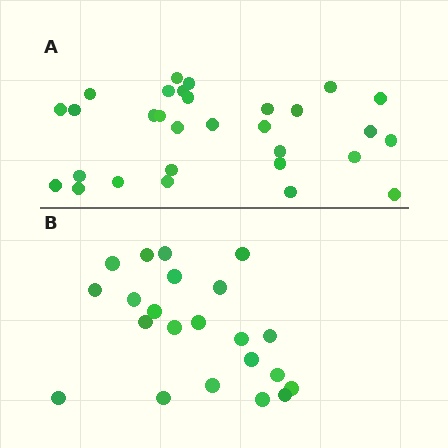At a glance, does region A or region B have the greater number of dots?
Region A (the top region) has more dots.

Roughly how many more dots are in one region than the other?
Region A has roughly 8 or so more dots than region B.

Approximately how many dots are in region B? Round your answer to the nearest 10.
About 20 dots. (The exact count is 22, which rounds to 20.)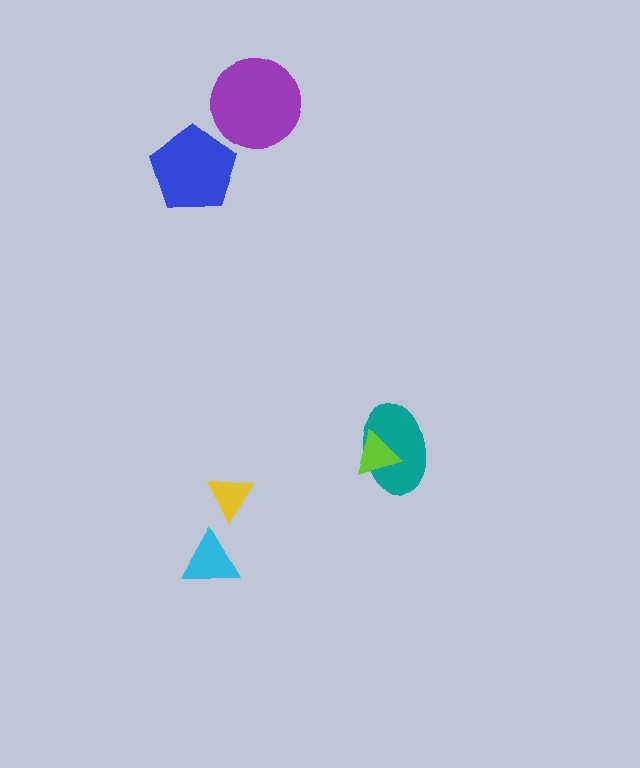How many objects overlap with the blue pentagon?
0 objects overlap with the blue pentagon.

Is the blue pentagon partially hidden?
No, no other shape covers it.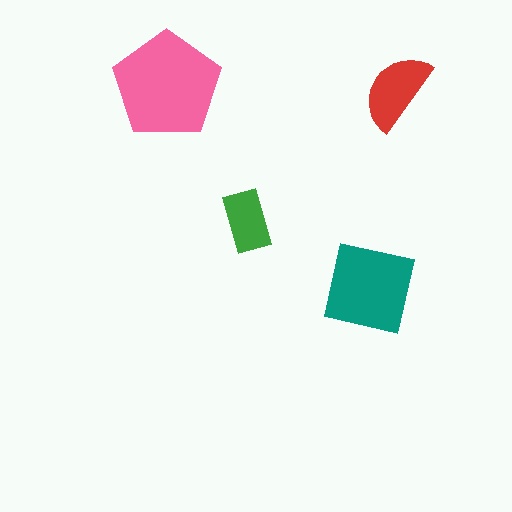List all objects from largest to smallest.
The pink pentagon, the teal square, the red semicircle, the green rectangle.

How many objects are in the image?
There are 4 objects in the image.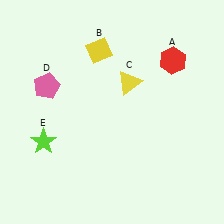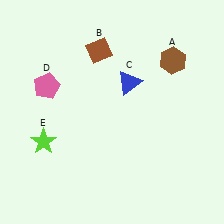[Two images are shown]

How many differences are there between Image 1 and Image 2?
There are 3 differences between the two images.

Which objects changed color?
A changed from red to brown. B changed from yellow to brown. C changed from yellow to blue.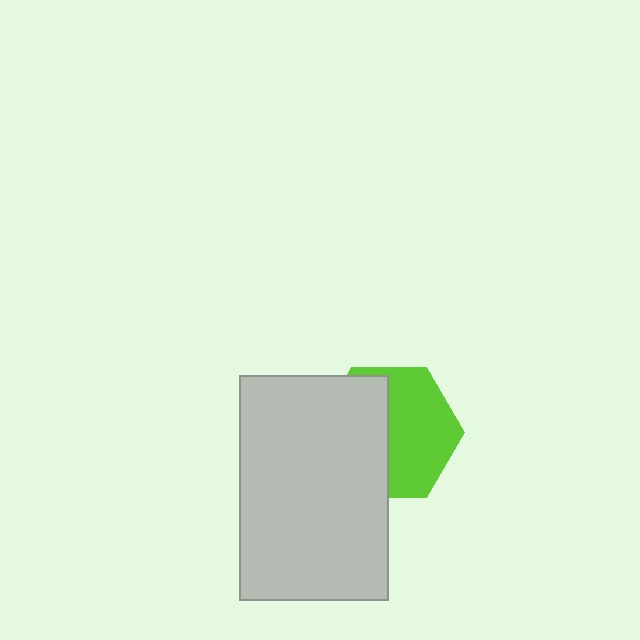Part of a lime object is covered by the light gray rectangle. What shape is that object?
It is a hexagon.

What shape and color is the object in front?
The object in front is a light gray rectangle.